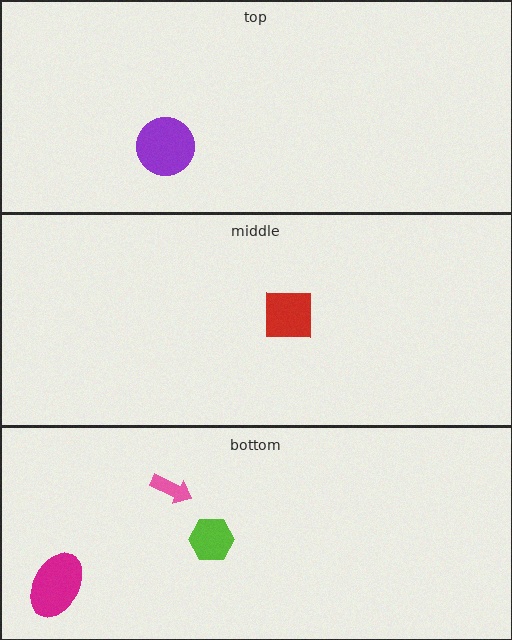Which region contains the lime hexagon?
The bottom region.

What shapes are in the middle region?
The red square.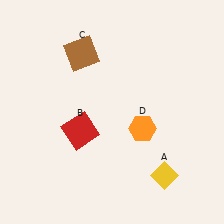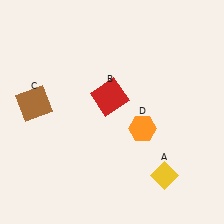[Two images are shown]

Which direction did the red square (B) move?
The red square (B) moved up.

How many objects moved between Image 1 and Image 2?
2 objects moved between the two images.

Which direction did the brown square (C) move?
The brown square (C) moved down.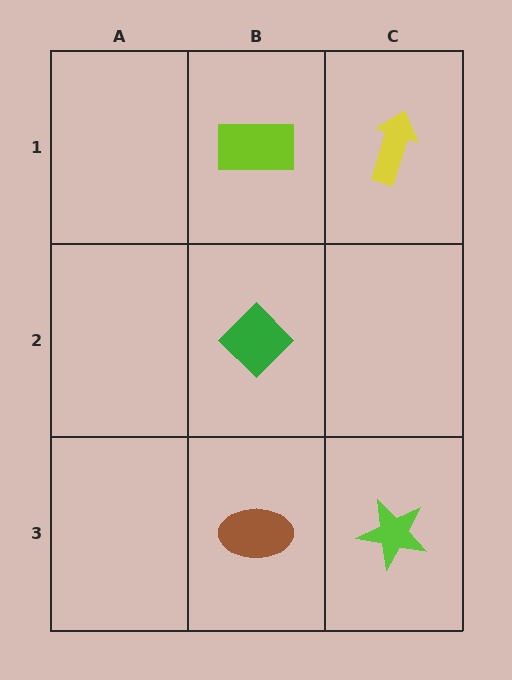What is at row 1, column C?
A yellow arrow.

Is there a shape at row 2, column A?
No, that cell is empty.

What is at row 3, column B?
A brown ellipse.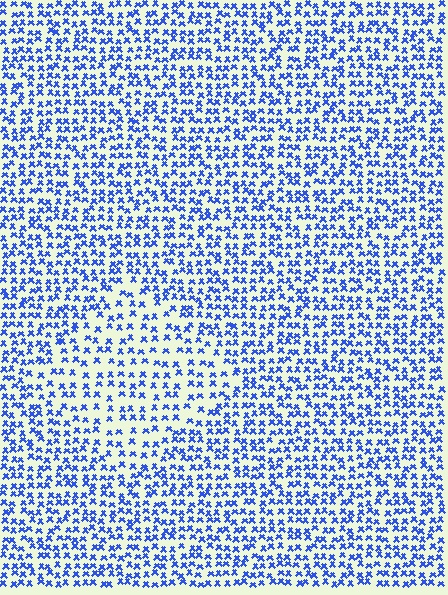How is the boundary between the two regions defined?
The boundary is defined by a change in element density (approximately 1.7x ratio). All elements are the same color, size, and shape.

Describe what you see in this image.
The image contains small blue elements arranged at two different densities. A diamond-shaped region is visible where the elements are less densely packed than the surrounding area.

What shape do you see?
I see a diamond.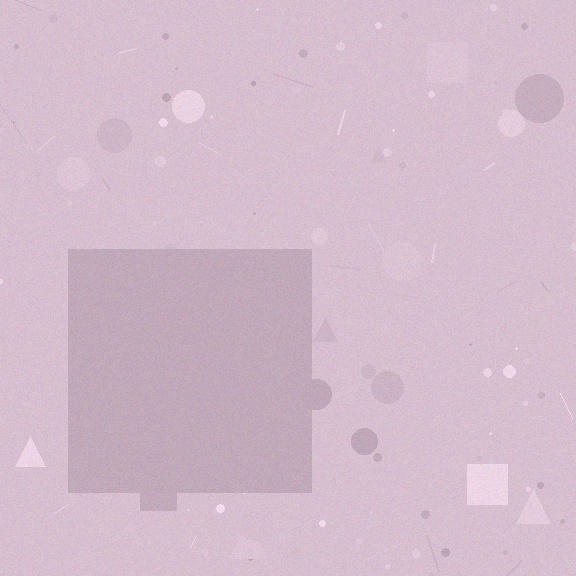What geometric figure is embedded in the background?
A square is embedded in the background.